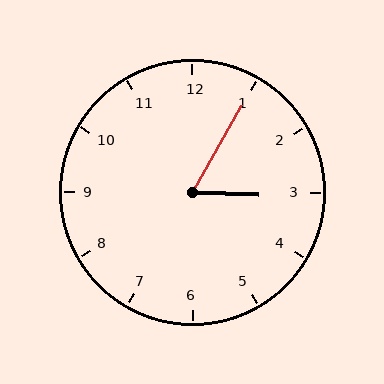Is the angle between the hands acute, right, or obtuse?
It is acute.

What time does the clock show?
3:05.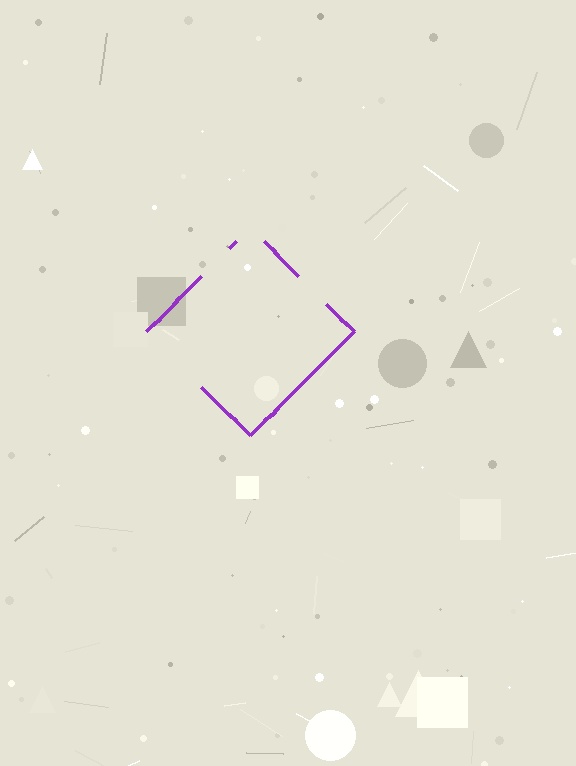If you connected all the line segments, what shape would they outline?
They would outline a diamond.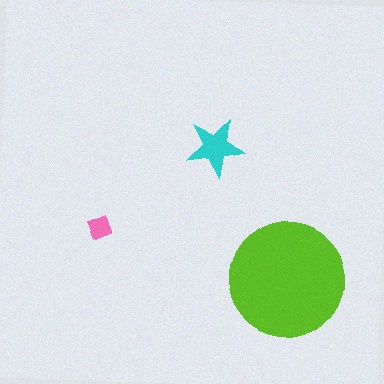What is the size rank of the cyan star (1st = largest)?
2nd.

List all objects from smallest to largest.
The pink diamond, the cyan star, the lime circle.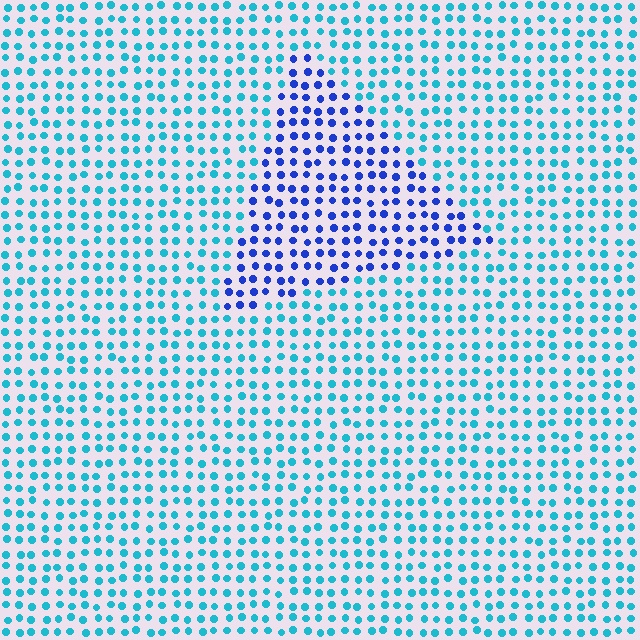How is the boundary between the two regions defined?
The boundary is defined purely by a slight shift in hue (about 44 degrees). Spacing, size, and orientation are identical on both sides.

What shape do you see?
I see a triangle.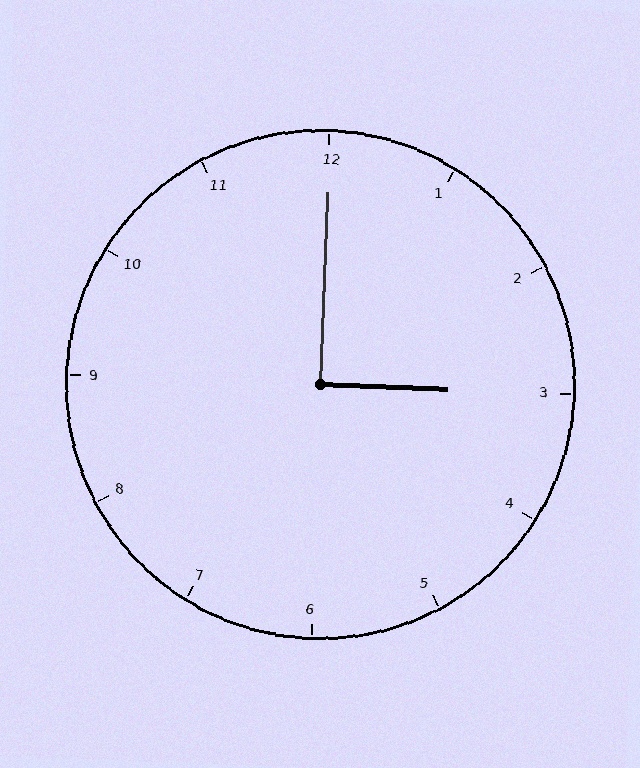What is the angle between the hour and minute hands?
Approximately 90 degrees.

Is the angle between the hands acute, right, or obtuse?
It is right.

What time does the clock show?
3:00.